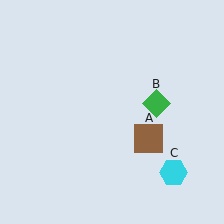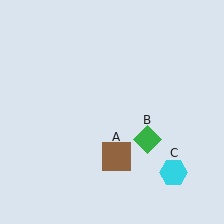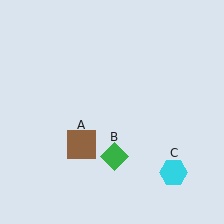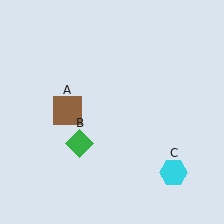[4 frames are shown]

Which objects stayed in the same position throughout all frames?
Cyan hexagon (object C) remained stationary.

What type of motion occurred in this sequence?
The brown square (object A), green diamond (object B) rotated clockwise around the center of the scene.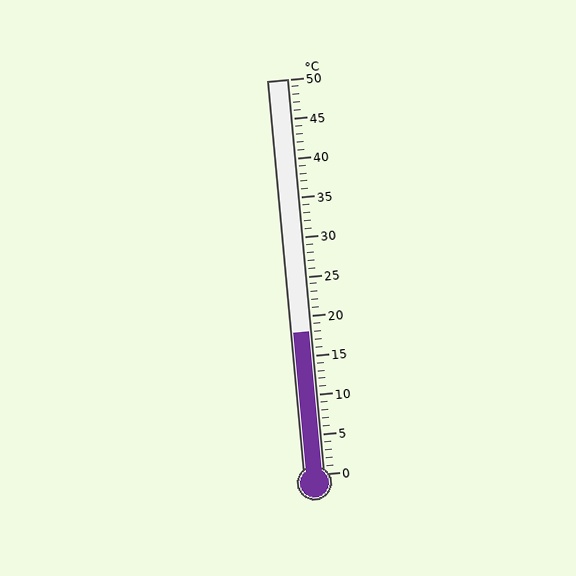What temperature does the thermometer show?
The thermometer shows approximately 18°C.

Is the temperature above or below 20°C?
The temperature is below 20°C.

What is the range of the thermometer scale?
The thermometer scale ranges from 0°C to 50°C.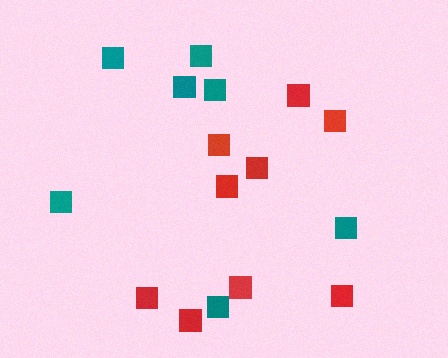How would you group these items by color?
There are 2 groups: one group of red squares (9) and one group of teal squares (7).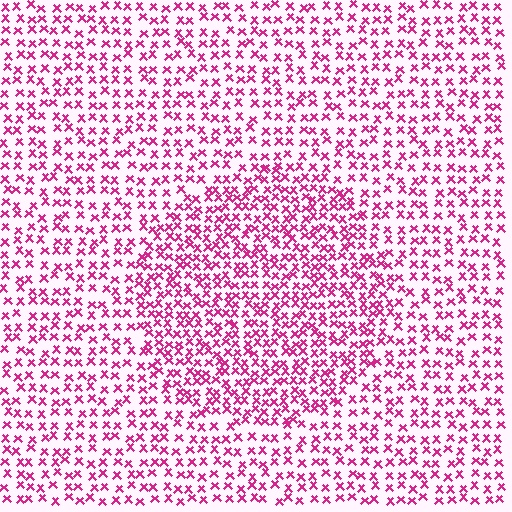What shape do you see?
I see a circle.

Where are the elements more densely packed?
The elements are more densely packed inside the circle boundary.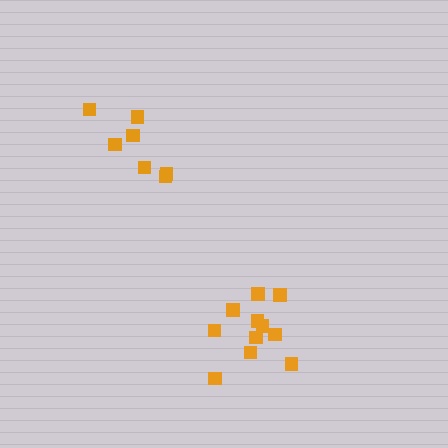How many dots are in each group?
Group 1: 11 dots, Group 2: 7 dots (18 total).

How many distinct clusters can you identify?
There are 2 distinct clusters.